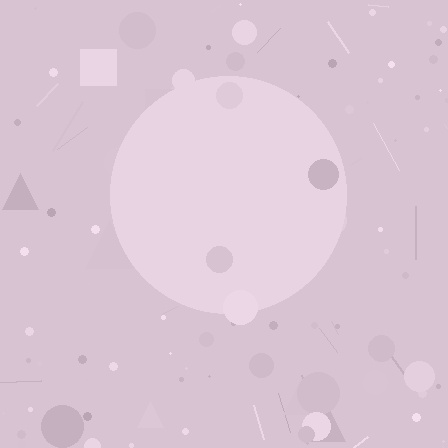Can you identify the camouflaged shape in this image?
The camouflaged shape is a circle.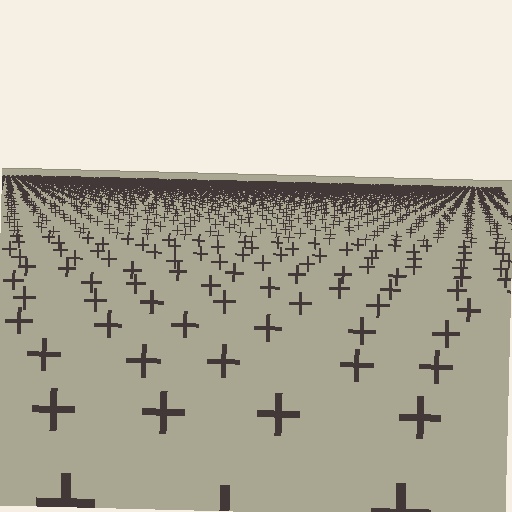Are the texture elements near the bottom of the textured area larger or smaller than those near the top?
Larger. Near the bottom, elements are closer to the viewer and appear at a bigger on-screen size.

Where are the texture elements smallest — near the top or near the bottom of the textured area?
Near the top.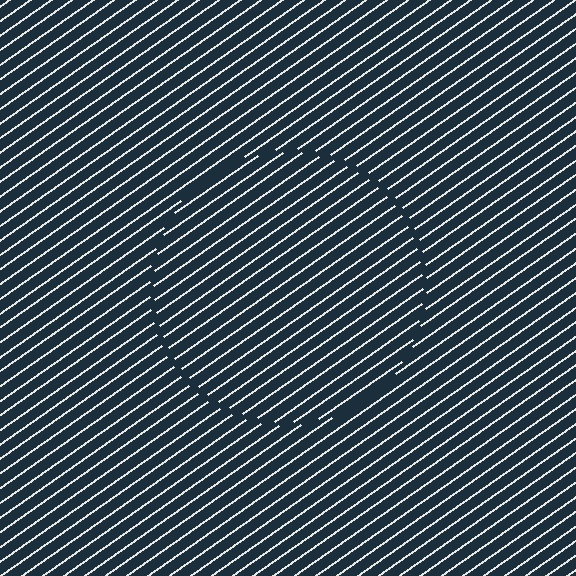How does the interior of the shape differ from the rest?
The interior of the shape contains the same grating, shifted by half a period — the contour is defined by the phase discontinuity where line-ends from the inner and outer gratings abut.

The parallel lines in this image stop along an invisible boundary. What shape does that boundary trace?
An illusory circle. The interior of the shape contains the same grating, shifted by half a period — the contour is defined by the phase discontinuity where line-ends from the inner and outer gratings abut.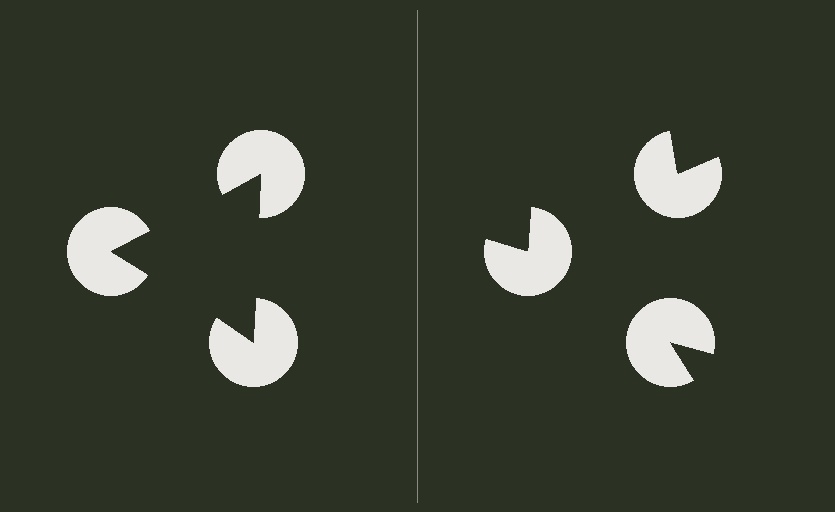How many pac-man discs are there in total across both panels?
6 — 3 on each side.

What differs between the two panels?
The pac-man discs are positioned identically on both sides; only the wedge orientations differ. On the left they align to a triangle; on the right they are misaligned.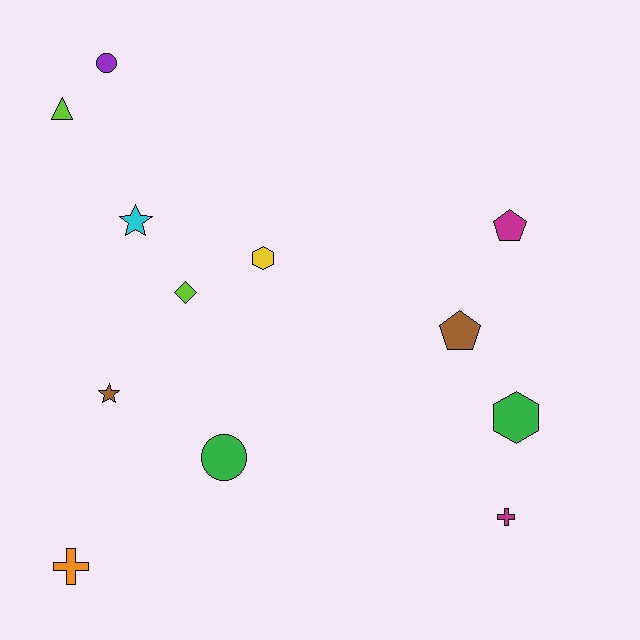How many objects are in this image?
There are 12 objects.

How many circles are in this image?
There are 2 circles.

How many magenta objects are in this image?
There are 2 magenta objects.